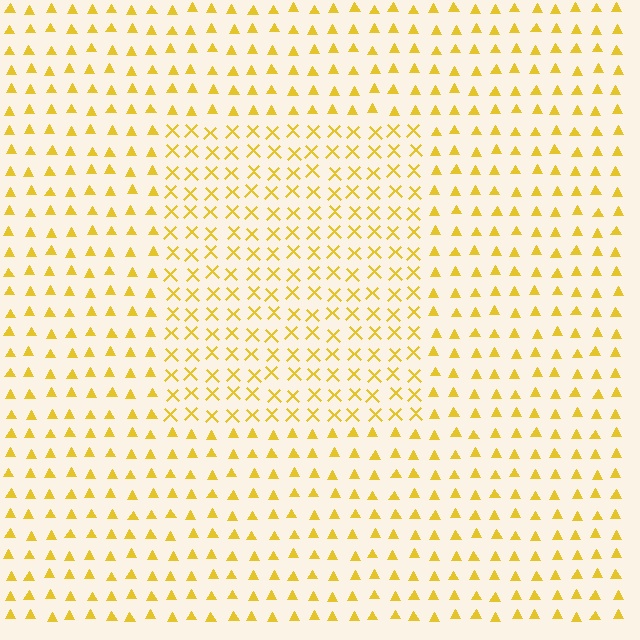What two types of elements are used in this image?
The image uses X marks inside the rectangle region and triangles outside it.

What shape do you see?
I see a rectangle.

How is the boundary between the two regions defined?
The boundary is defined by a change in element shape: X marks inside vs. triangles outside. All elements share the same color and spacing.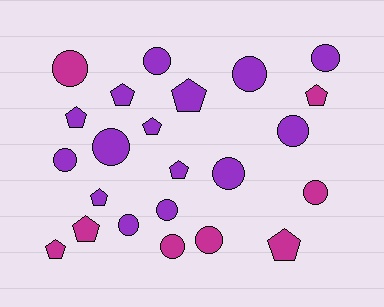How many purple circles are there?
There are 9 purple circles.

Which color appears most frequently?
Purple, with 15 objects.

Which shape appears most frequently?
Circle, with 13 objects.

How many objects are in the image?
There are 23 objects.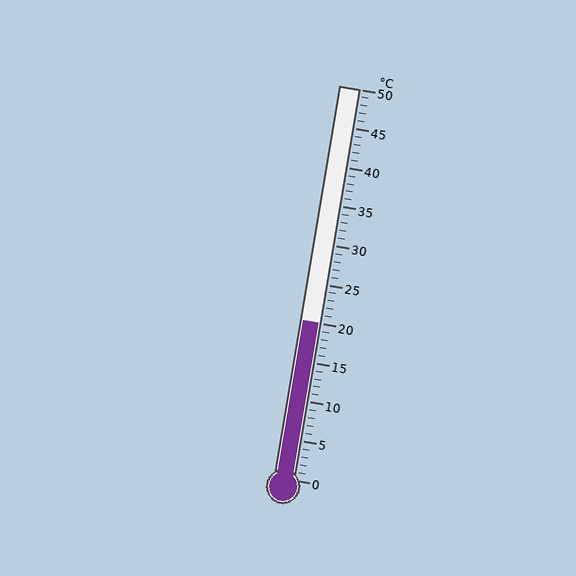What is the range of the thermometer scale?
The thermometer scale ranges from 0°C to 50°C.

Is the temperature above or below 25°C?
The temperature is below 25°C.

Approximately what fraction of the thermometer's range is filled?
The thermometer is filled to approximately 40% of its range.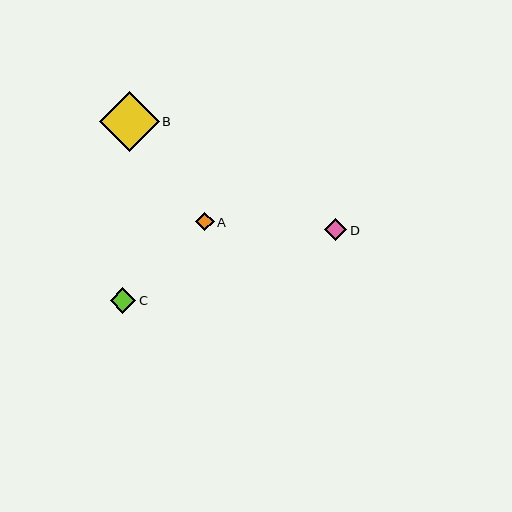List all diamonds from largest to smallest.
From largest to smallest: B, C, D, A.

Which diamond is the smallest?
Diamond A is the smallest with a size of approximately 19 pixels.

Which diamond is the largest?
Diamond B is the largest with a size of approximately 60 pixels.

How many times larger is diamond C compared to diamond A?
Diamond C is approximately 1.4 times the size of diamond A.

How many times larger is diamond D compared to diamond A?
Diamond D is approximately 1.2 times the size of diamond A.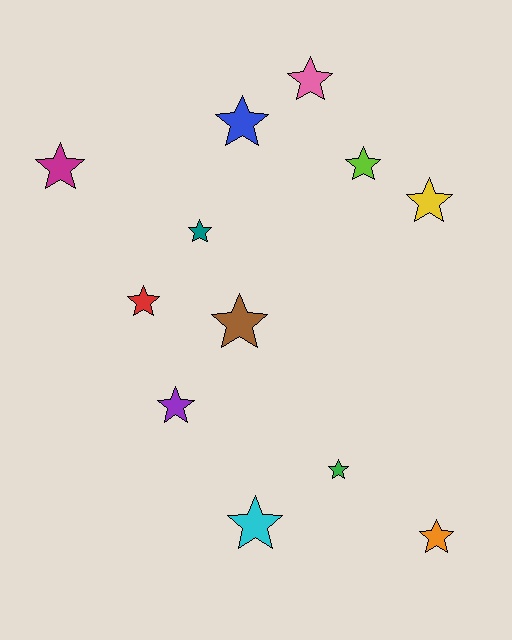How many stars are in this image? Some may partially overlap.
There are 12 stars.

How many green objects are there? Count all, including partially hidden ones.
There is 1 green object.